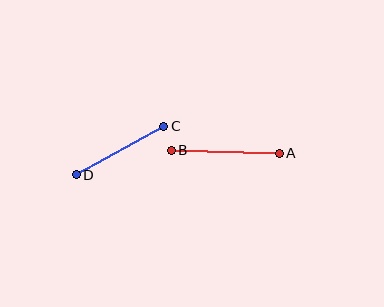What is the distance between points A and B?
The distance is approximately 108 pixels.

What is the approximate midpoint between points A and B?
The midpoint is at approximately (225, 152) pixels.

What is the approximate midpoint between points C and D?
The midpoint is at approximately (120, 150) pixels.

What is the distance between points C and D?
The distance is approximately 100 pixels.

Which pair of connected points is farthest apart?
Points A and B are farthest apart.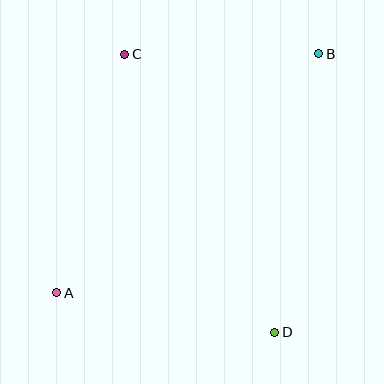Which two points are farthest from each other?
Points A and B are farthest from each other.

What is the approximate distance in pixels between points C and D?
The distance between C and D is approximately 316 pixels.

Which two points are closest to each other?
Points B and C are closest to each other.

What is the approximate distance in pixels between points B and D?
The distance between B and D is approximately 282 pixels.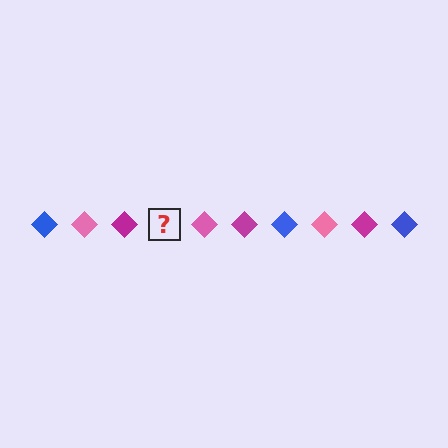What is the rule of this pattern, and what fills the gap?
The rule is that the pattern cycles through blue, pink, magenta diamonds. The gap should be filled with a blue diamond.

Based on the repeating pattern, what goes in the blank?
The blank should be a blue diamond.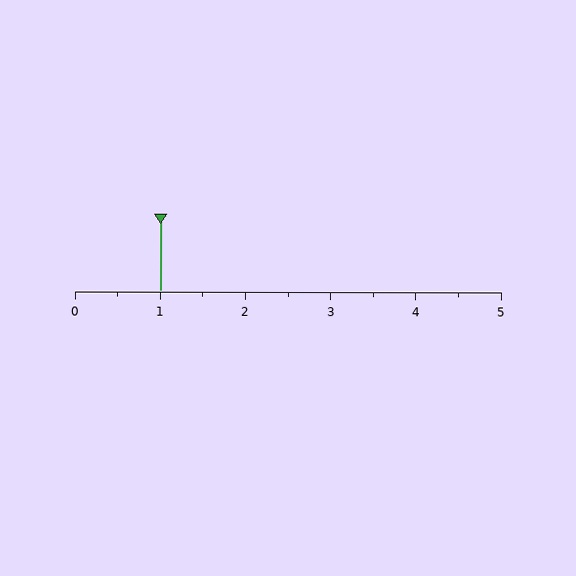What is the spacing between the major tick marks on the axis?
The major ticks are spaced 1 apart.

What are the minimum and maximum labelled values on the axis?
The axis runs from 0 to 5.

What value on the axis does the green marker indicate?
The marker indicates approximately 1.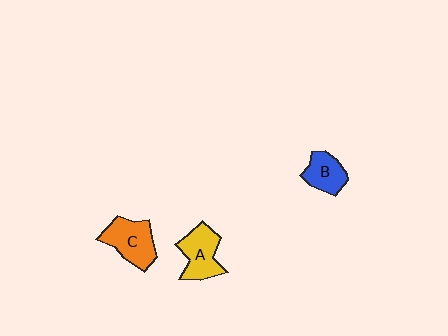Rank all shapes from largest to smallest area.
From largest to smallest: C (orange), A (yellow), B (blue).